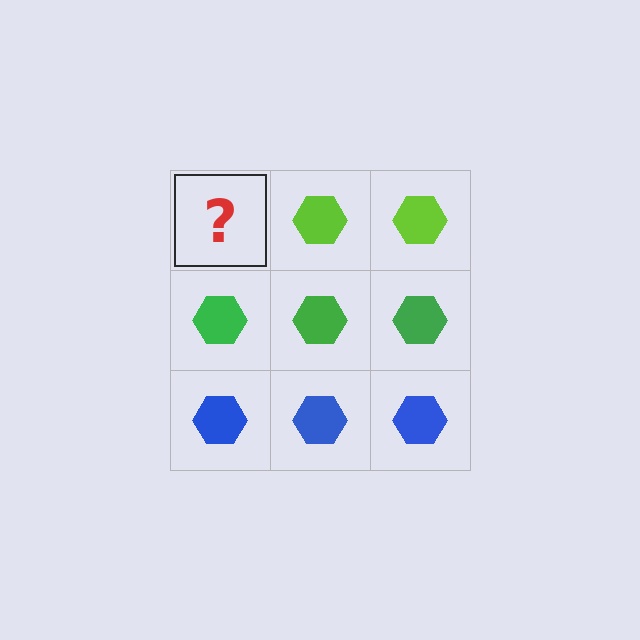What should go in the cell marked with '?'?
The missing cell should contain a lime hexagon.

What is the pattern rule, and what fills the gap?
The rule is that each row has a consistent color. The gap should be filled with a lime hexagon.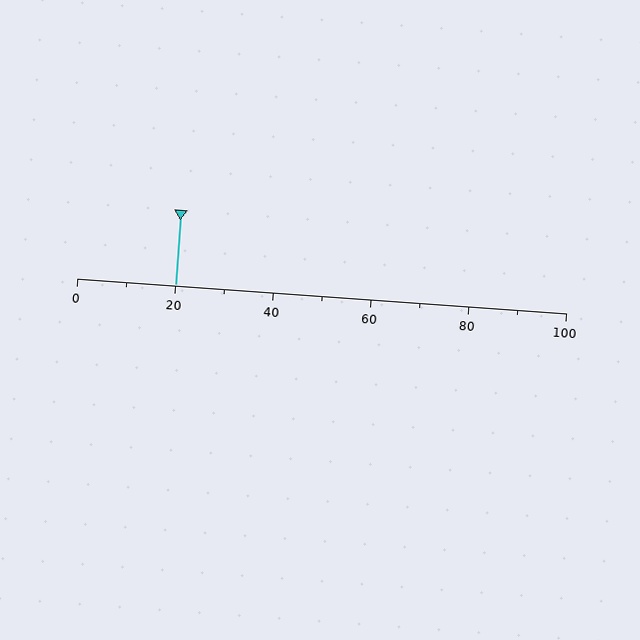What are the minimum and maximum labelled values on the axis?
The axis runs from 0 to 100.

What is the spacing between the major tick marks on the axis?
The major ticks are spaced 20 apart.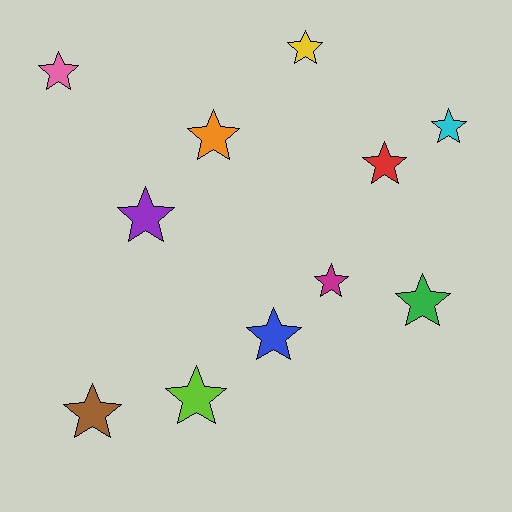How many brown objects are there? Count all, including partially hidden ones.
There is 1 brown object.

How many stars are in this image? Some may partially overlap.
There are 11 stars.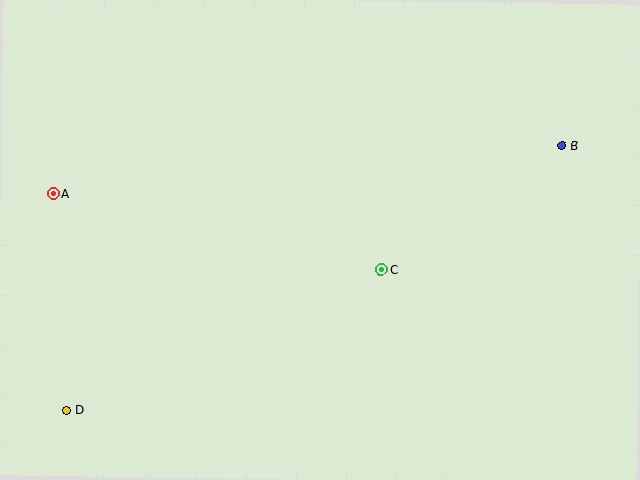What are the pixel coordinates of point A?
Point A is at (53, 194).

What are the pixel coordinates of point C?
Point C is at (381, 270).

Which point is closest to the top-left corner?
Point A is closest to the top-left corner.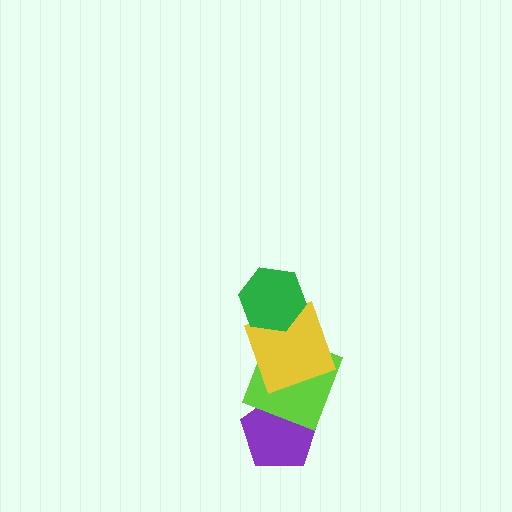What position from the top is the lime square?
The lime square is 3rd from the top.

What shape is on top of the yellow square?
The green hexagon is on top of the yellow square.